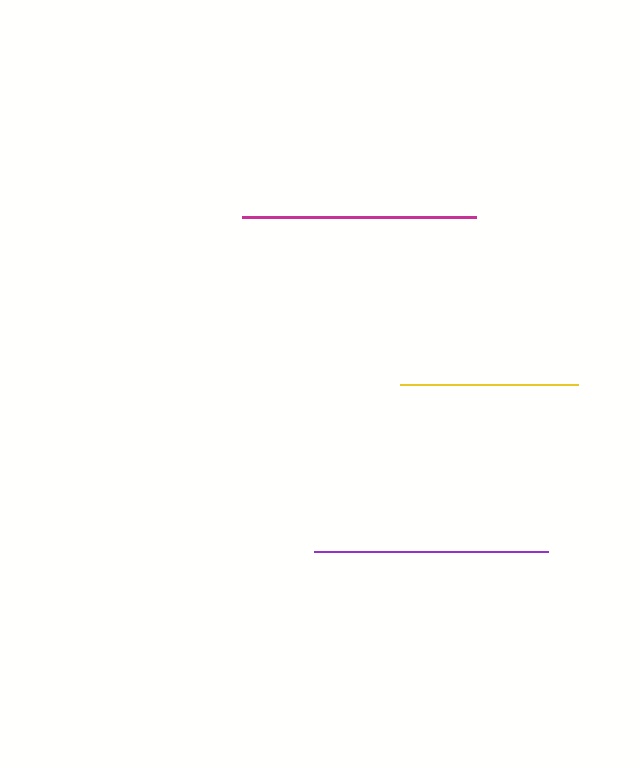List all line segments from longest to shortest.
From longest to shortest: purple, magenta, yellow.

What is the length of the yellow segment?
The yellow segment is approximately 177 pixels long.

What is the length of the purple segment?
The purple segment is approximately 234 pixels long.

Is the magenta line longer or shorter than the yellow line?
The magenta line is longer than the yellow line.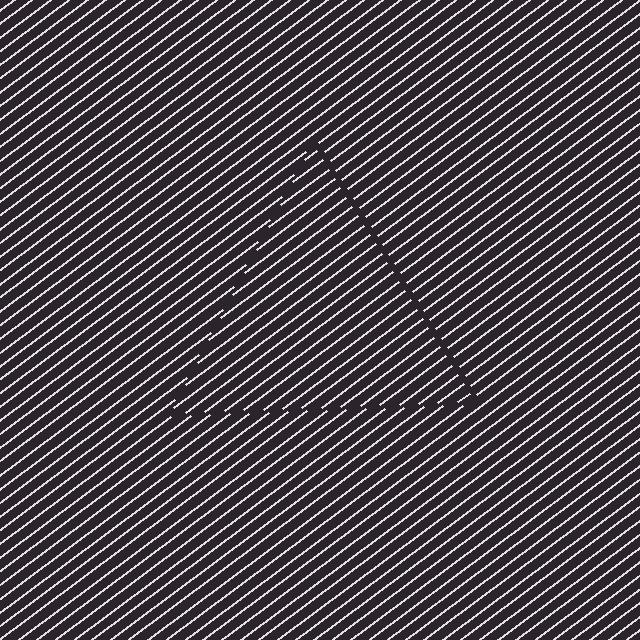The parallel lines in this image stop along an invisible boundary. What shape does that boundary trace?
An illusory triangle. The interior of the shape contains the same grating, shifted by half a period — the contour is defined by the phase discontinuity where line-ends from the inner and outer gratings abut.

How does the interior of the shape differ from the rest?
The interior of the shape contains the same grating, shifted by half a period — the contour is defined by the phase discontinuity where line-ends from the inner and outer gratings abut.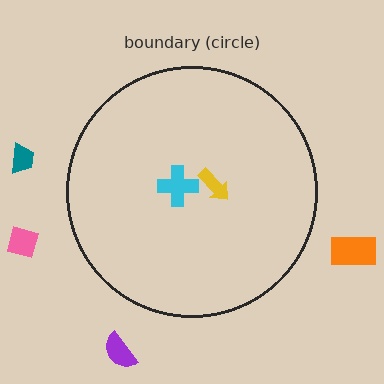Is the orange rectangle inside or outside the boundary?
Outside.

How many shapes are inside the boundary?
2 inside, 4 outside.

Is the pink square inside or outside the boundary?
Outside.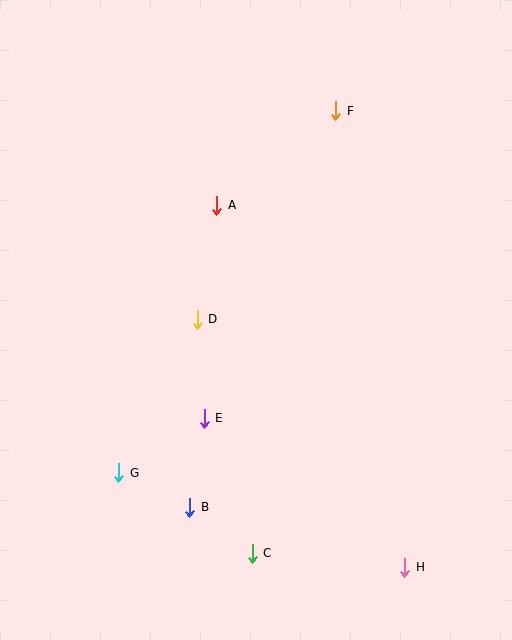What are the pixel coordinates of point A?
Point A is at (217, 205).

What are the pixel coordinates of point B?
Point B is at (190, 507).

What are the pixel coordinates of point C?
Point C is at (252, 553).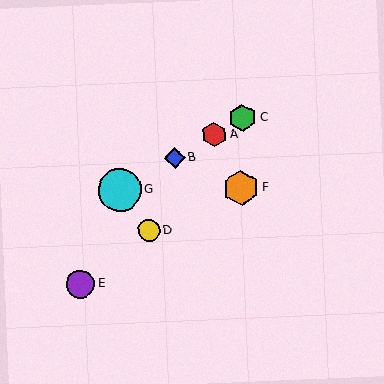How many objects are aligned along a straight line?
4 objects (A, B, C, G) are aligned along a straight line.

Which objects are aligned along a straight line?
Objects A, B, C, G are aligned along a straight line.